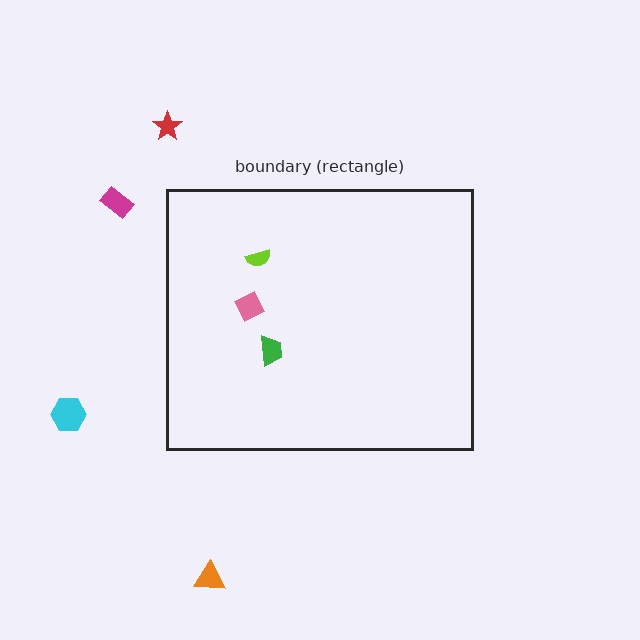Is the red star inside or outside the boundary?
Outside.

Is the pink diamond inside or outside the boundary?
Inside.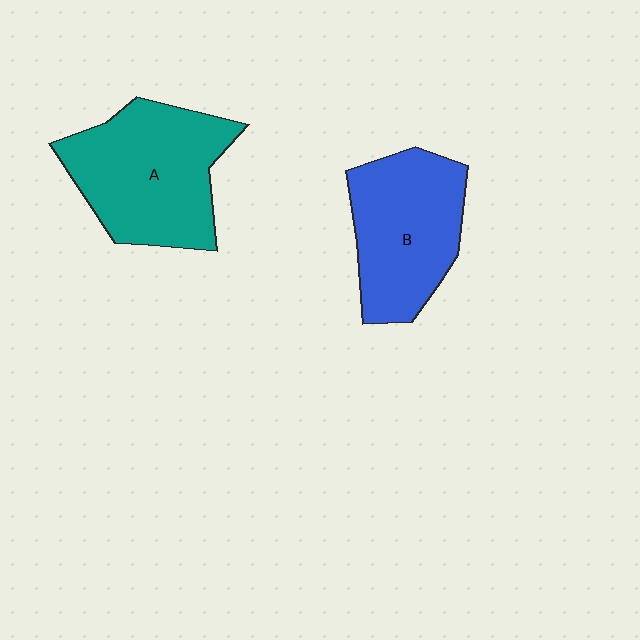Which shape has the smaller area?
Shape B (blue).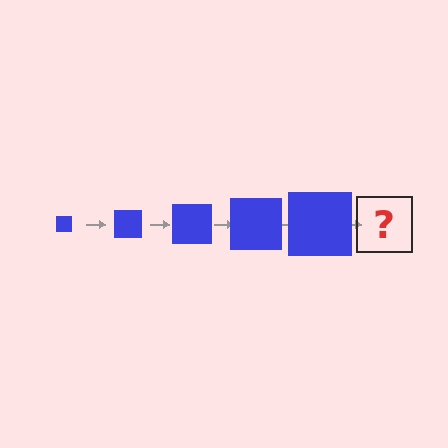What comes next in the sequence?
The next element should be a blue square, larger than the previous one.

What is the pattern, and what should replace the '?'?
The pattern is that the square gets progressively larger each step. The '?' should be a blue square, larger than the previous one.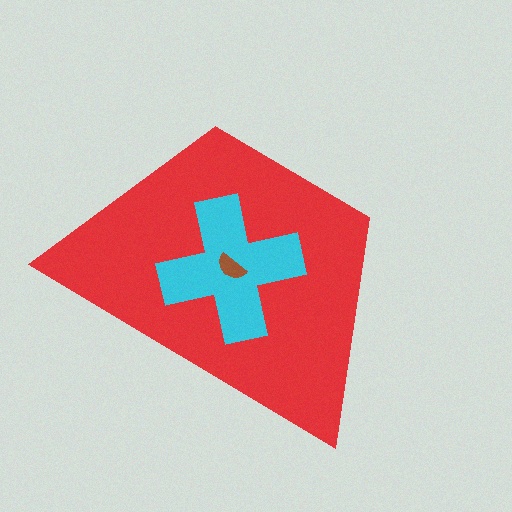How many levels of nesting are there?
3.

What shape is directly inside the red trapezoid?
The cyan cross.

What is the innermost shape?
The brown semicircle.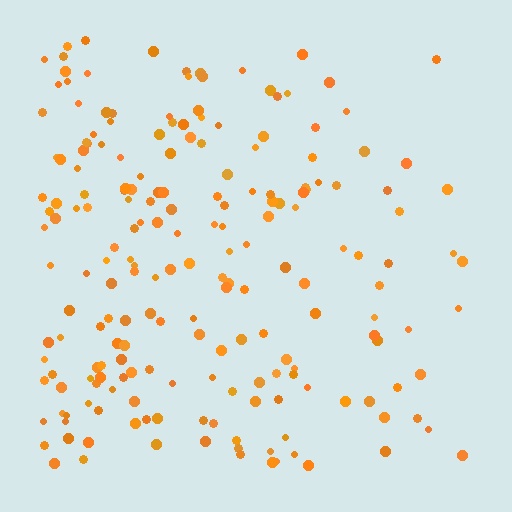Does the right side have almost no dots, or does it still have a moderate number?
Still a moderate number, just noticeably fewer than the left.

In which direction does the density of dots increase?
From right to left, with the left side densest.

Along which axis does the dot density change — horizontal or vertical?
Horizontal.